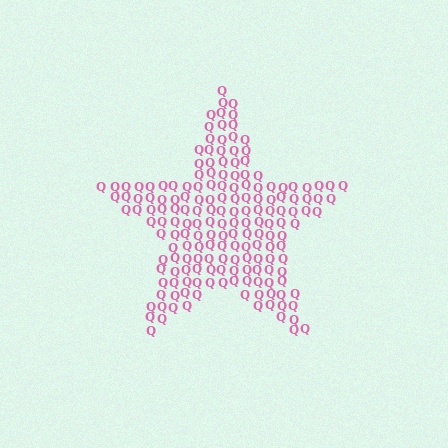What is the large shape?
The large shape is a star.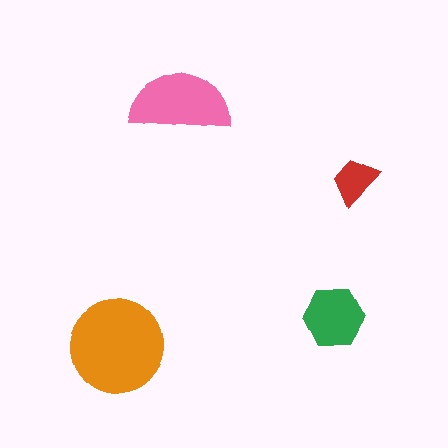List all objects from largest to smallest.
The orange circle, the pink semicircle, the green hexagon, the red trapezoid.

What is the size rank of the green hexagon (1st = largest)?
3rd.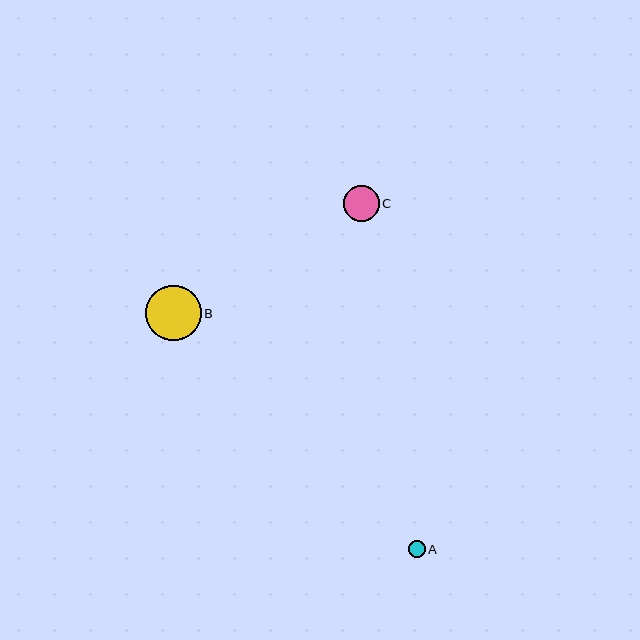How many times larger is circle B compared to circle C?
Circle B is approximately 1.6 times the size of circle C.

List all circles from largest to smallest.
From largest to smallest: B, C, A.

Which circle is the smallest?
Circle A is the smallest with a size of approximately 17 pixels.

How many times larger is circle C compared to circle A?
Circle C is approximately 2.1 times the size of circle A.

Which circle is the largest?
Circle B is the largest with a size of approximately 56 pixels.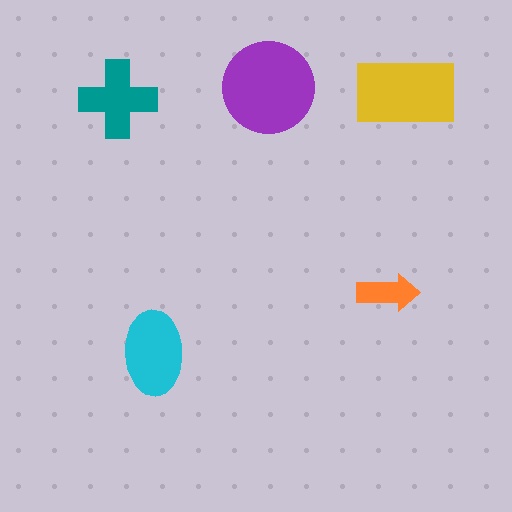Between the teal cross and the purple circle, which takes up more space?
The purple circle.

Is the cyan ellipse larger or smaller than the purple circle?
Smaller.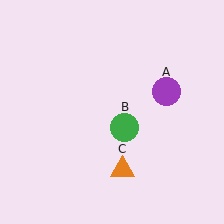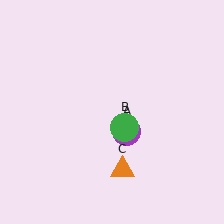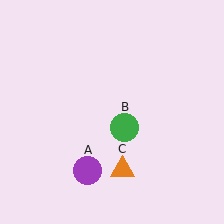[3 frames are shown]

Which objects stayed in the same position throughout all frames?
Green circle (object B) and orange triangle (object C) remained stationary.